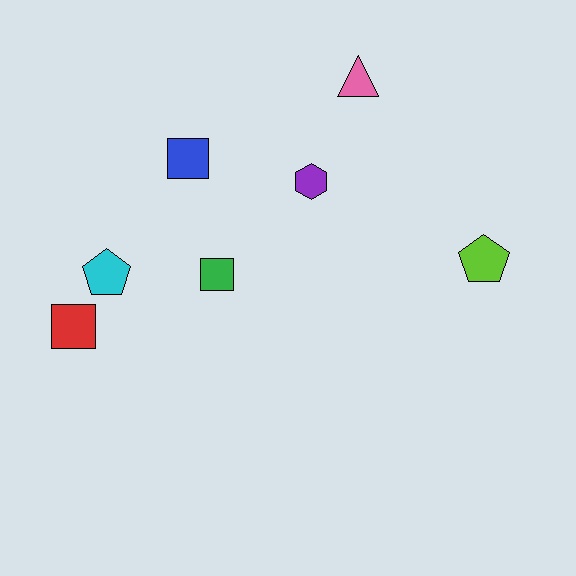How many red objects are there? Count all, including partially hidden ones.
There is 1 red object.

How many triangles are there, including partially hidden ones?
There is 1 triangle.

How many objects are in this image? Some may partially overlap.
There are 7 objects.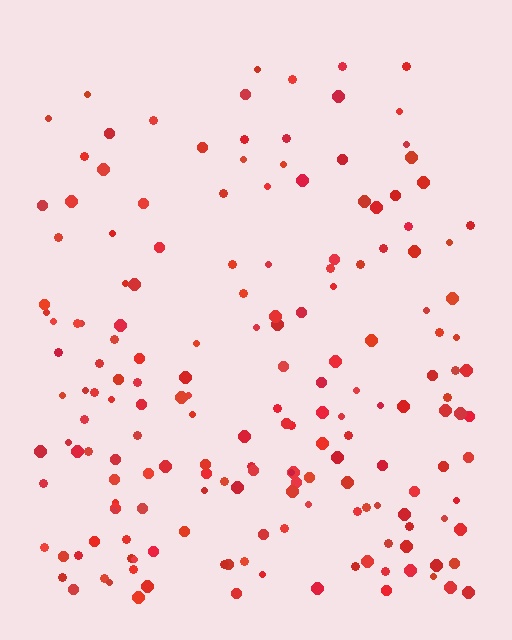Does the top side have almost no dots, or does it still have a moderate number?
Still a moderate number, just noticeably fewer than the bottom.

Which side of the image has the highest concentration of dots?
The bottom.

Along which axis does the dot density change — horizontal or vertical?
Vertical.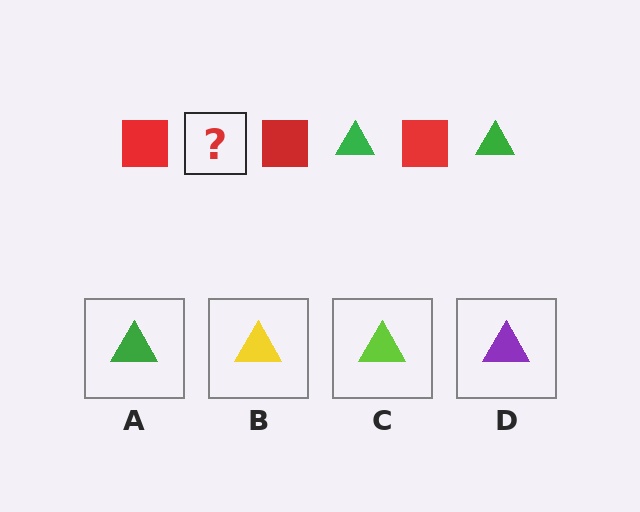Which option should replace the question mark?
Option A.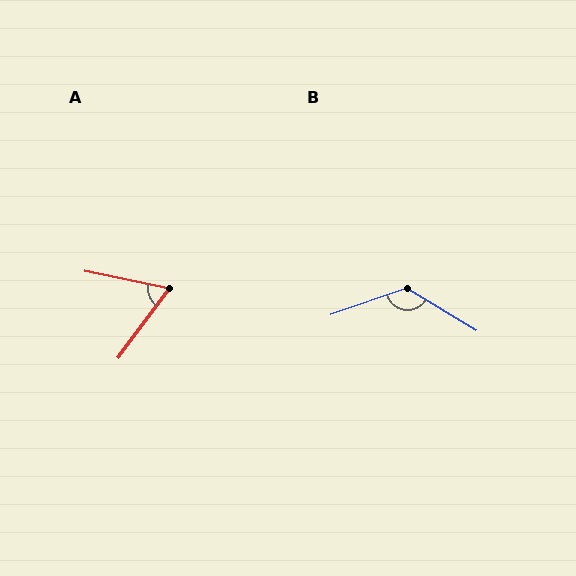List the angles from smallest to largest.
A (65°), B (129°).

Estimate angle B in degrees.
Approximately 129 degrees.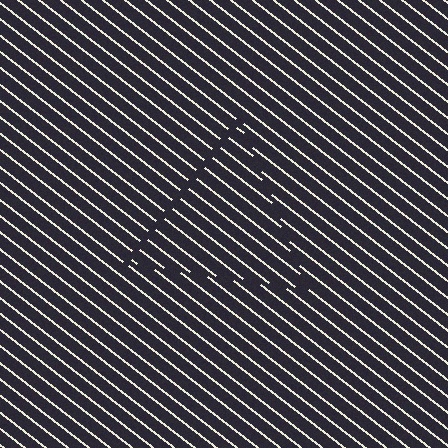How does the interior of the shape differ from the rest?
The interior of the shape contains the same grating, shifted by half a period — the contour is defined by the phase discontinuity where line-ends from the inner and outer gratings abut.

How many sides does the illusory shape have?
3 sides — the line-ends trace a triangle.